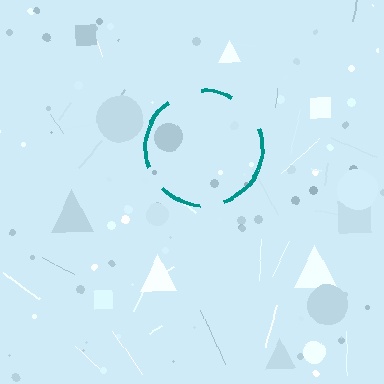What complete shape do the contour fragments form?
The contour fragments form a circle.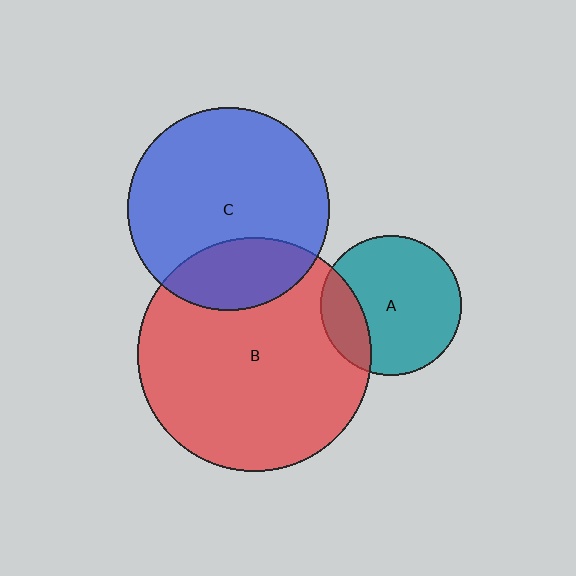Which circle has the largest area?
Circle B (red).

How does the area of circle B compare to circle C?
Approximately 1.3 times.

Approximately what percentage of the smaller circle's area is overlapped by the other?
Approximately 20%.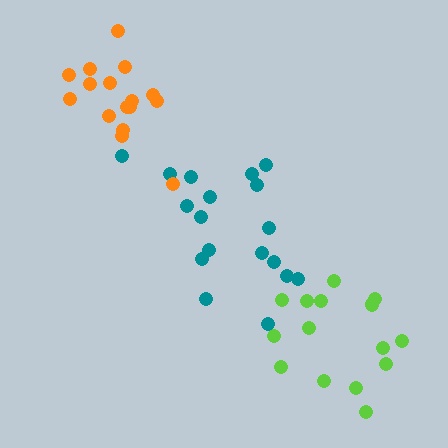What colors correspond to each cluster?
The clusters are colored: lime, teal, orange.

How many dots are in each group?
Group 1: 15 dots, Group 2: 18 dots, Group 3: 16 dots (49 total).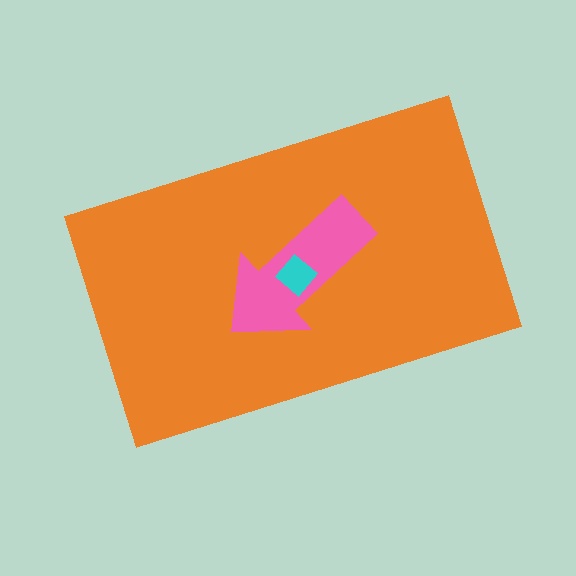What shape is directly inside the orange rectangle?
The pink arrow.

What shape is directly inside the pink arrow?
The cyan diamond.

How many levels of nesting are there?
3.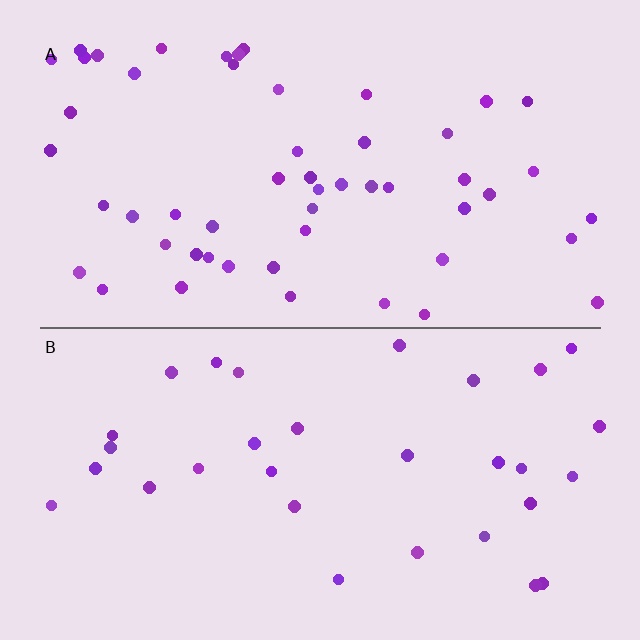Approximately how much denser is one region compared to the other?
Approximately 1.7× — region A over region B.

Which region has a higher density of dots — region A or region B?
A (the top).